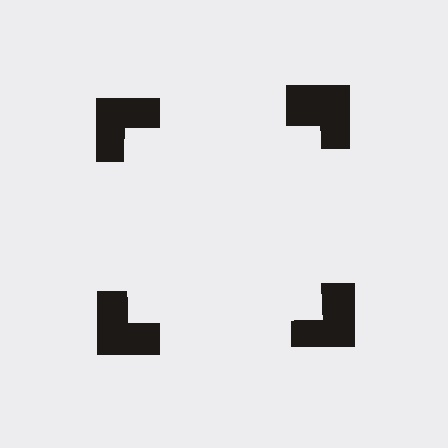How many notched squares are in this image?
There are 4 — one at each vertex of the illusory square.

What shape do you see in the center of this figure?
An illusory square — its edges are inferred from the aligned wedge cuts in the notched squares, not physically drawn.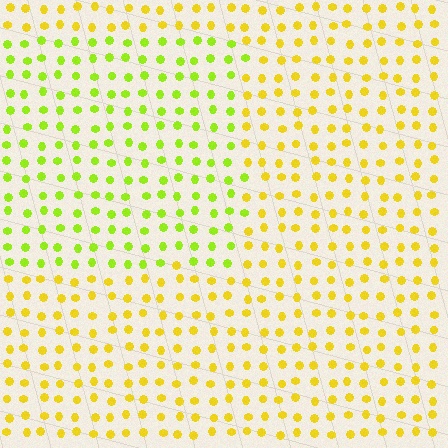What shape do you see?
I see a rectangle.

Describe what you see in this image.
The image is filled with small yellow elements in a uniform arrangement. A rectangle-shaped region is visible where the elements are tinted to a slightly different hue, forming a subtle color boundary.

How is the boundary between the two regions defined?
The boundary is defined purely by a slight shift in hue (about 33 degrees). Spacing, size, and orientation are identical on both sides.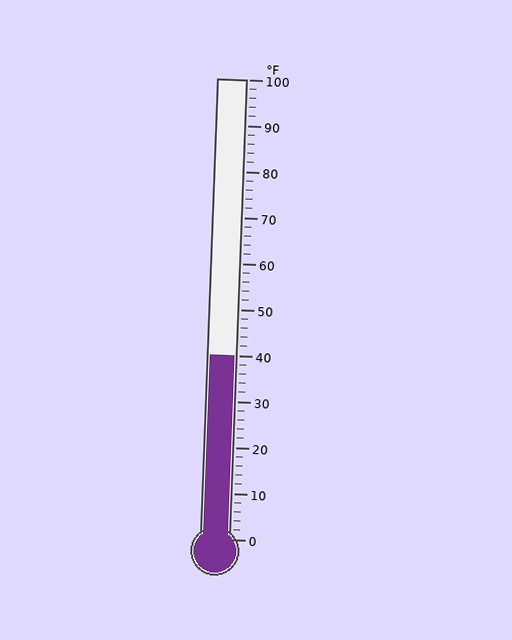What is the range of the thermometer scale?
The thermometer scale ranges from 0°F to 100°F.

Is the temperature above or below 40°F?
The temperature is at 40°F.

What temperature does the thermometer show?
The thermometer shows approximately 40°F.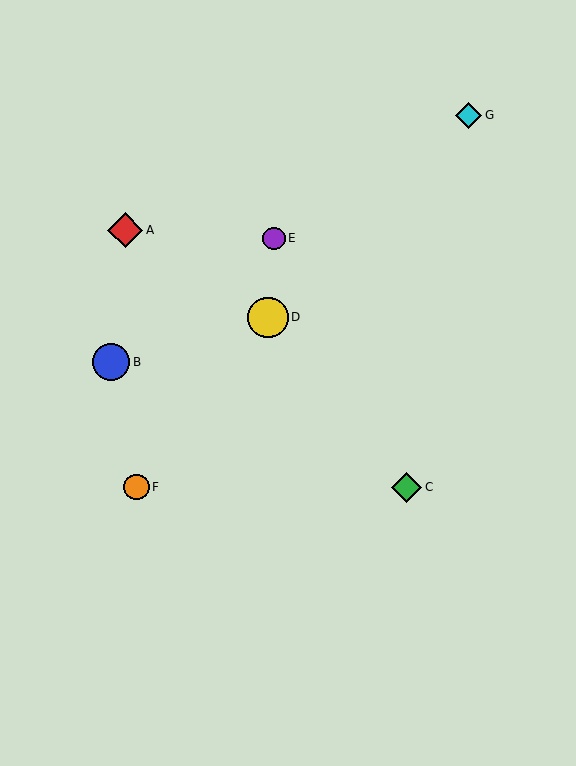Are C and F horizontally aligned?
Yes, both are at y≈487.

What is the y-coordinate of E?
Object E is at y≈238.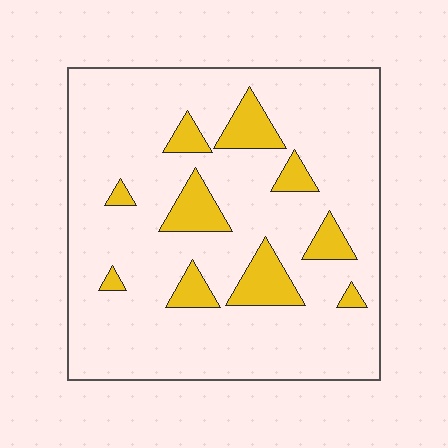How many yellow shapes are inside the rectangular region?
10.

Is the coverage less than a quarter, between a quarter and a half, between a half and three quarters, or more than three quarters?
Less than a quarter.